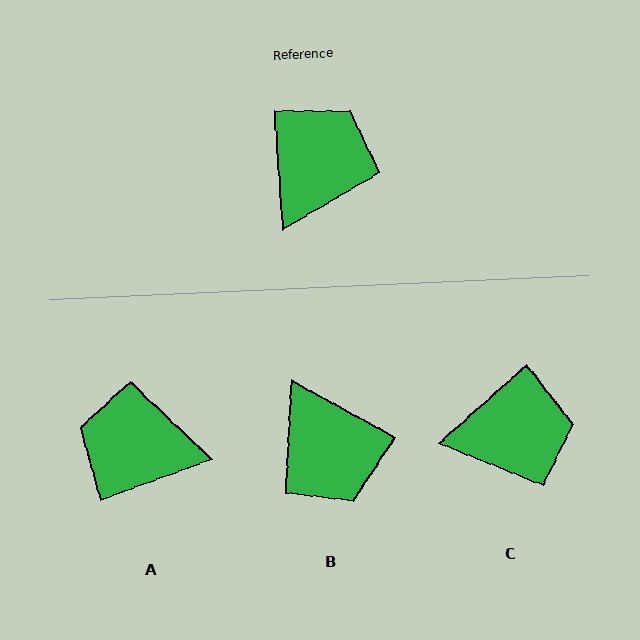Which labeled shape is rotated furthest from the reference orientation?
B, about 123 degrees away.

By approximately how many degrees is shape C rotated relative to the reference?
Approximately 52 degrees clockwise.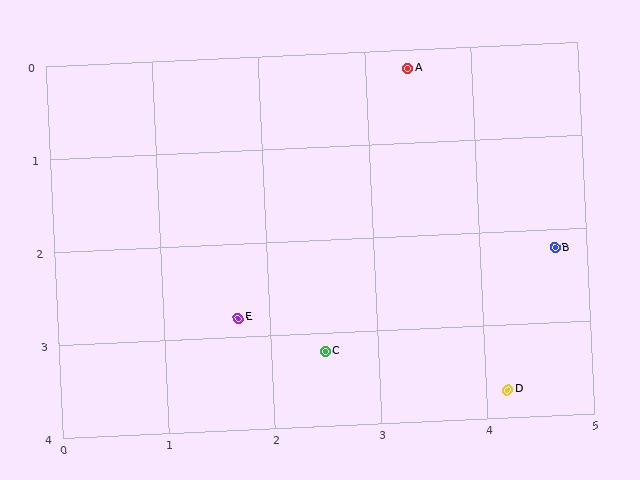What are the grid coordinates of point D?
Point D is at approximately (4.2, 3.7).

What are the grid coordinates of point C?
Point C is at approximately (2.5, 3.2).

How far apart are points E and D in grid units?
Points E and D are about 2.7 grid units apart.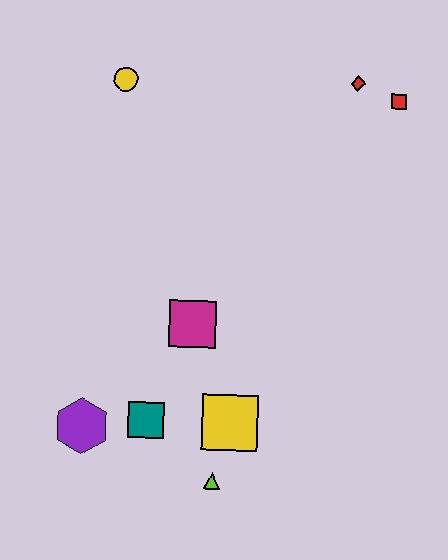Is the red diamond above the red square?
Yes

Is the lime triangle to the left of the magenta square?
No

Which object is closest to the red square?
The red diamond is closest to the red square.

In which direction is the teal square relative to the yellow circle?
The teal square is below the yellow circle.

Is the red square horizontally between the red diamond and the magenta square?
No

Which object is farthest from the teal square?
The red square is farthest from the teal square.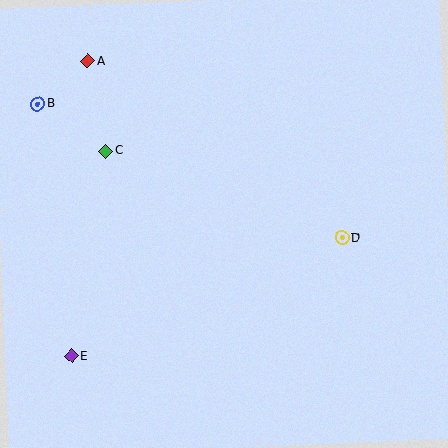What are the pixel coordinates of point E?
Point E is at (71, 356).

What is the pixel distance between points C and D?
The distance between C and D is 252 pixels.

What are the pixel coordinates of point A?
Point A is at (88, 61).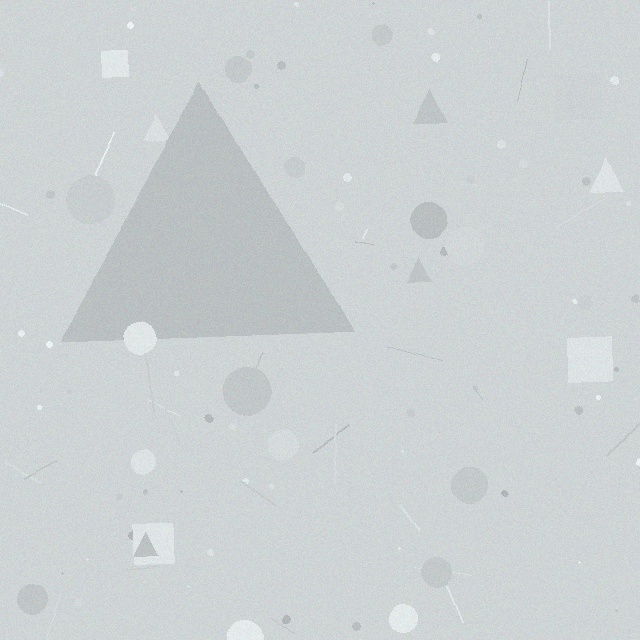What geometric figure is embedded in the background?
A triangle is embedded in the background.